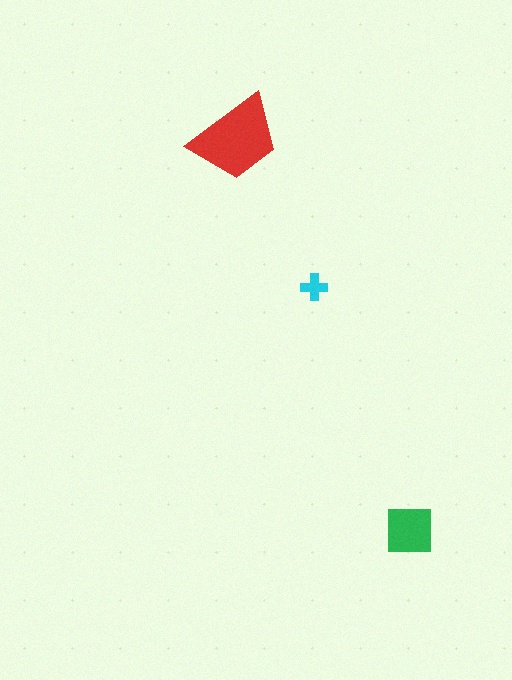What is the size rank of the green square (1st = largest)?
2nd.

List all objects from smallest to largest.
The cyan cross, the green square, the red trapezoid.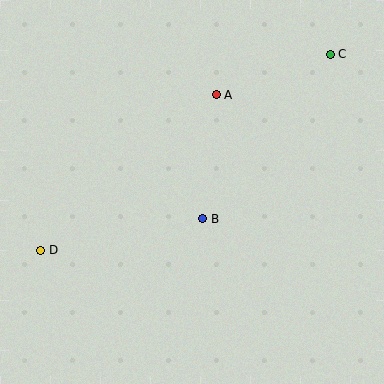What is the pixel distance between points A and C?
The distance between A and C is 121 pixels.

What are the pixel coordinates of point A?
Point A is at (216, 95).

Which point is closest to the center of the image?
Point B at (203, 219) is closest to the center.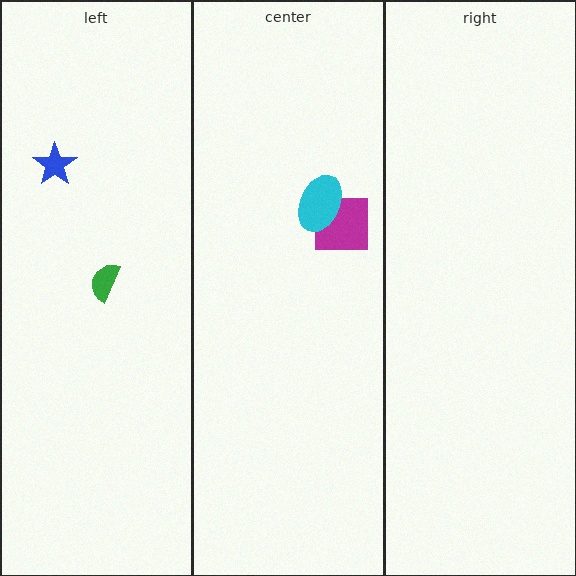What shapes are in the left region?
The blue star, the green semicircle.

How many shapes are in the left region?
2.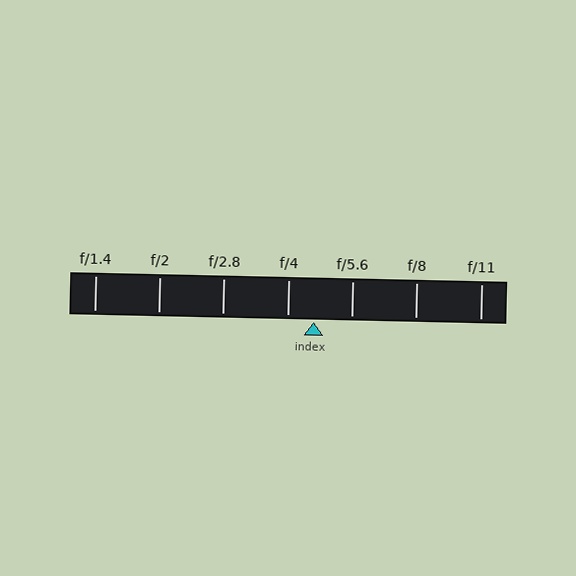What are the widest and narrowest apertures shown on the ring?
The widest aperture shown is f/1.4 and the narrowest is f/11.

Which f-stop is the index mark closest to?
The index mark is closest to f/4.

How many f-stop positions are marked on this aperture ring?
There are 7 f-stop positions marked.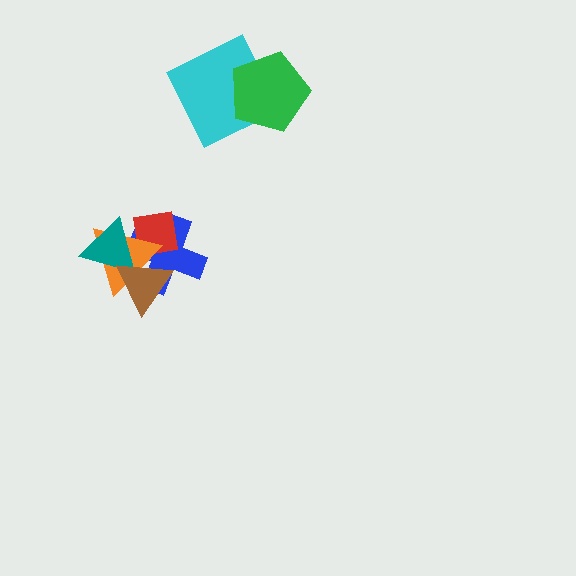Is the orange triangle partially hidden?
Yes, it is partially covered by another shape.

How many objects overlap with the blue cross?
4 objects overlap with the blue cross.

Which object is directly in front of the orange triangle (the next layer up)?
The teal triangle is directly in front of the orange triangle.